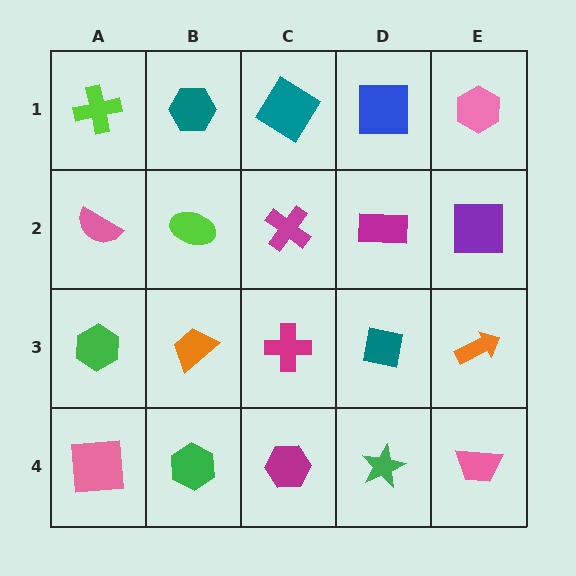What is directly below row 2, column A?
A green hexagon.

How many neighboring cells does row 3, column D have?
4.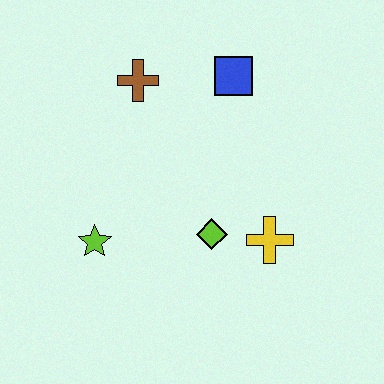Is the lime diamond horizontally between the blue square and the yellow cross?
No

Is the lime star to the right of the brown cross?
No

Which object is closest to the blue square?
The brown cross is closest to the blue square.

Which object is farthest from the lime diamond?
The brown cross is farthest from the lime diamond.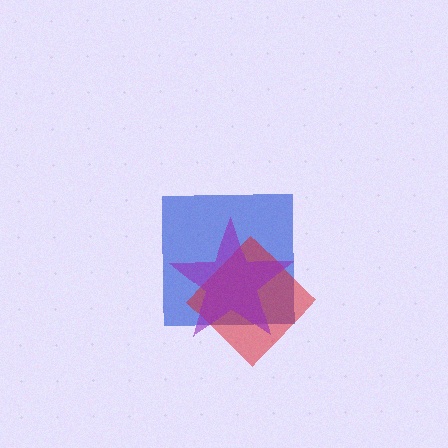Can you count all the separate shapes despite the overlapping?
Yes, there are 3 separate shapes.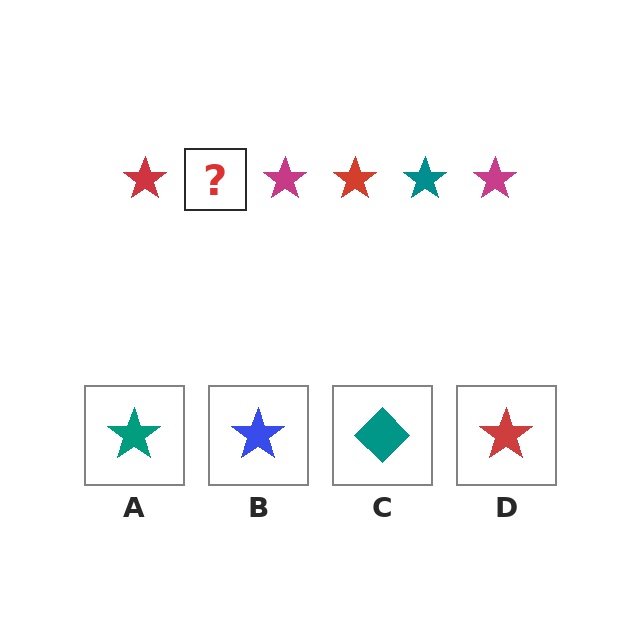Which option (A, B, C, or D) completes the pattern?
A.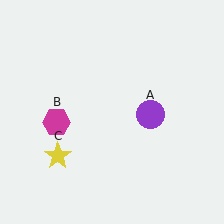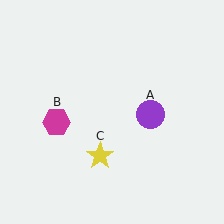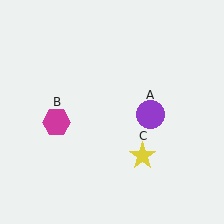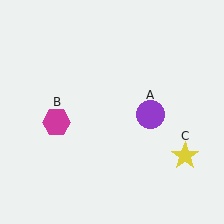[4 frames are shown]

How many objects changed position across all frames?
1 object changed position: yellow star (object C).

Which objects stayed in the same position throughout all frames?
Purple circle (object A) and magenta hexagon (object B) remained stationary.